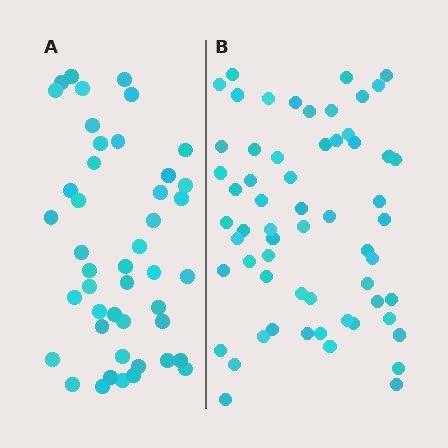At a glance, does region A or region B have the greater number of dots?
Region B (the right region) has more dots.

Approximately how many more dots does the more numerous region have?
Region B has approximately 15 more dots than region A.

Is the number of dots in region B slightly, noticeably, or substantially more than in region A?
Region B has noticeably more, but not dramatically so. The ratio is roughly 1.3 to 1.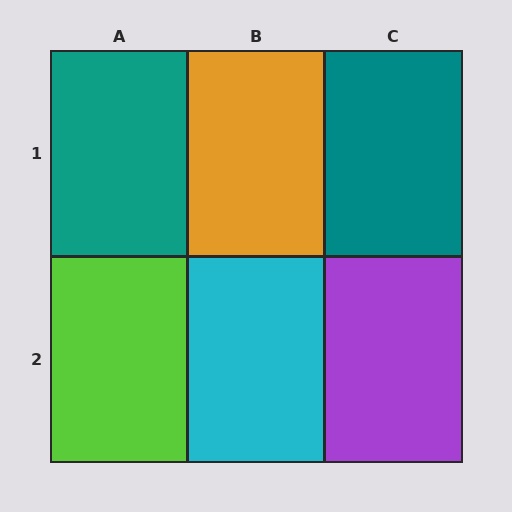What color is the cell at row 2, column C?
Purple.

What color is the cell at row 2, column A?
Lime.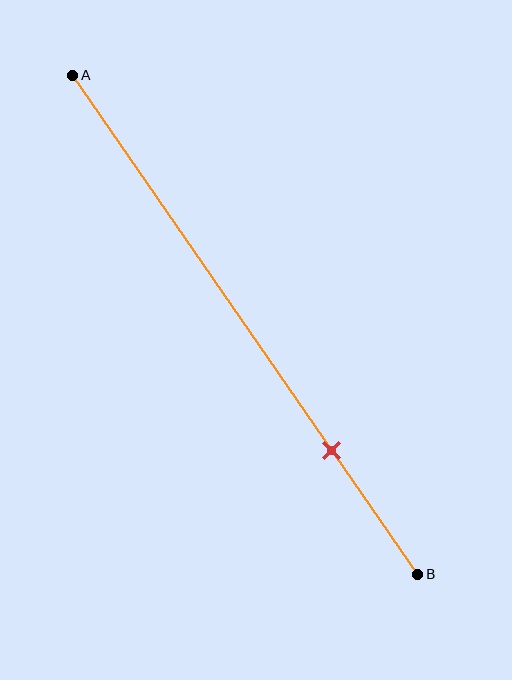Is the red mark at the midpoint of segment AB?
No, the mark is at about 75% from A, not at the 50% midpoint.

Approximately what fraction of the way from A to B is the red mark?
The red mark is approximately 75% of the way from A to B.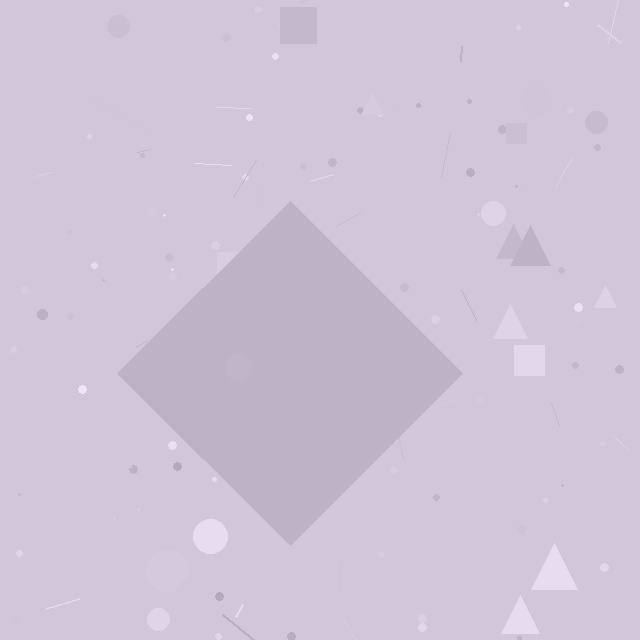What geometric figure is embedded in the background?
A diamond is embedded in the background.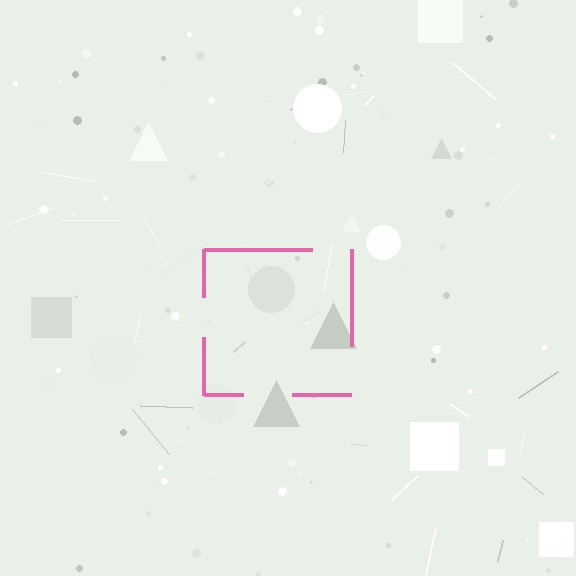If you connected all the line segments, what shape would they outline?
They would outline a square.